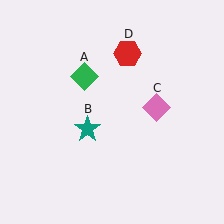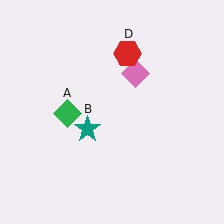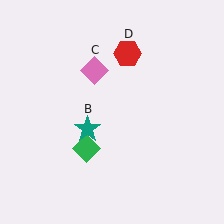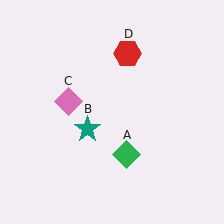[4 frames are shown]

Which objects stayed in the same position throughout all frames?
Teal star (object B) and red hexagon (object D) remained stationary.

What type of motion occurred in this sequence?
The green diamond (object A), pink diamond (object C) rotated counterclockwise around the center of the scene.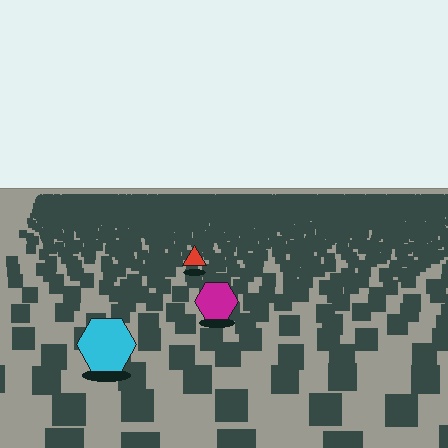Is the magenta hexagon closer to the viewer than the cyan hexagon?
No. The cyan hexagon is closer — you can tell from the texture gradient: the ground texture is coarser near it.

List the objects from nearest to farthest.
From nearest to farthest: the cyan hexagon, the magenta hexagon, the red triangle.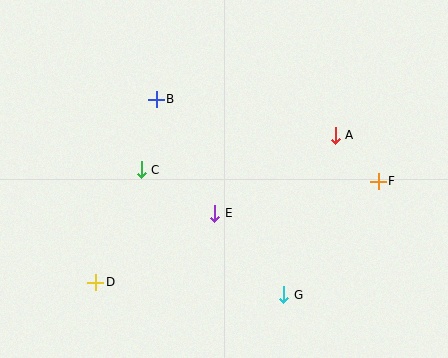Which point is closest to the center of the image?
Point E at (215, 213) is closest to the center.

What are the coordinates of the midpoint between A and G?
The midpoint between A and G is at (309, 215).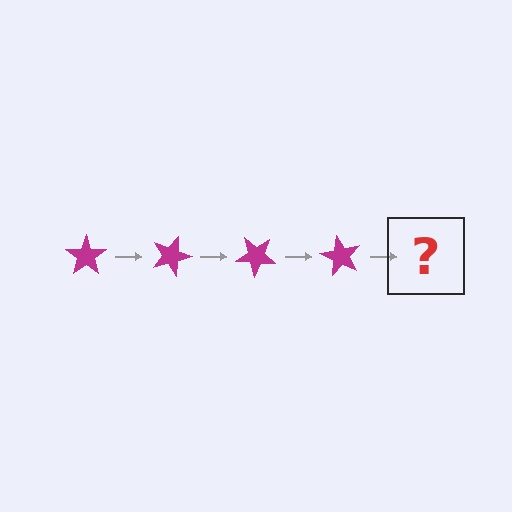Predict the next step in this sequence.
The next step is a magenta star rotated 80 degrees.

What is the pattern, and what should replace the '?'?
The pattern is that the star rotates 20 degrees each step. The '?' should be a magenta star rotated 80 degrees.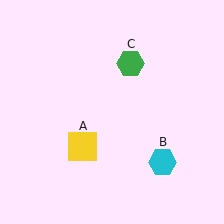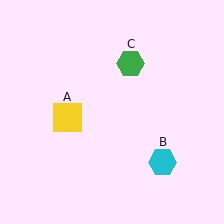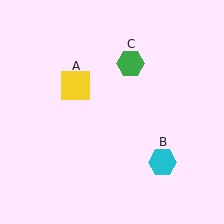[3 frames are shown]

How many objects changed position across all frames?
1 object changed position: yellow square (object A).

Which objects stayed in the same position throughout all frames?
Cyan hexagon (object B) and green hexagon (object C) remained stationary.